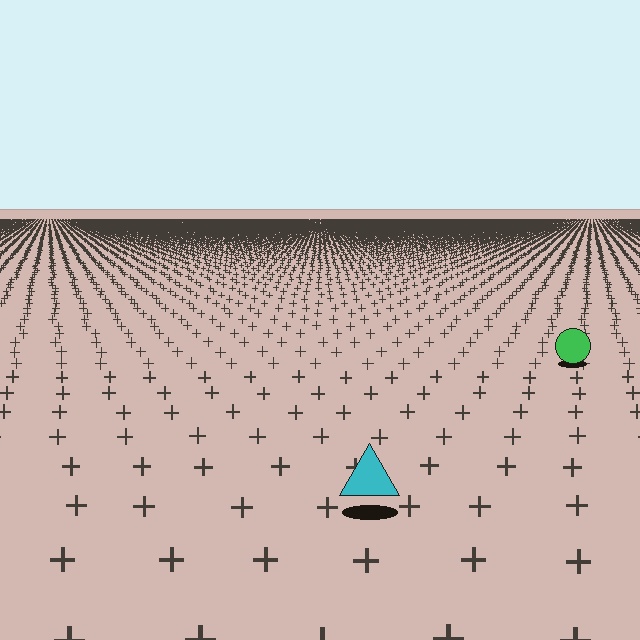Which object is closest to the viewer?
The cyan triangle is closest. The texture marks near it are larger and more spread out.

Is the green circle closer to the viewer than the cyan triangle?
No. The cyan triangle is closer — you can tell from the texture gradient: the ground texture is coarser near it.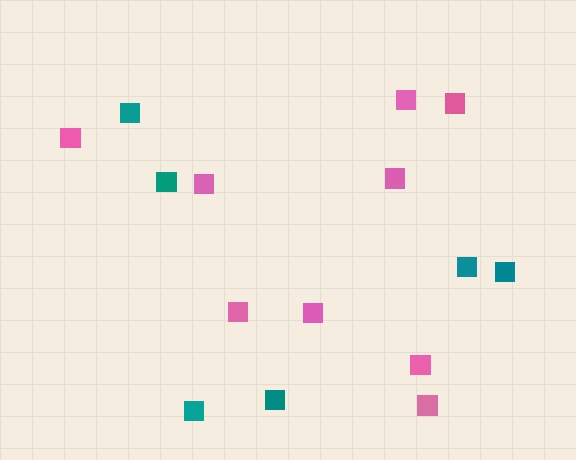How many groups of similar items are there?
There are 2 groups: one group of teal squares (6) and one group of pink squares (9).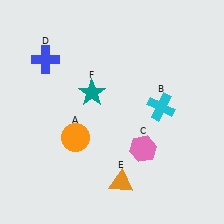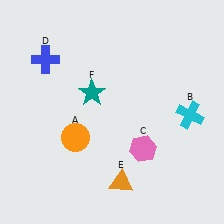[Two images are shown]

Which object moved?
The cyan cross (B) moved right.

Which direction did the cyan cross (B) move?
The cyan cross (B) moved right.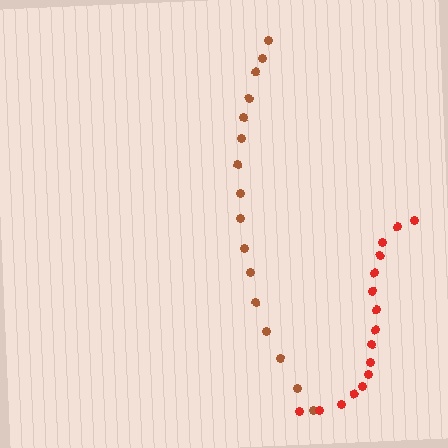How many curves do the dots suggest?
There are 2 distinct paths.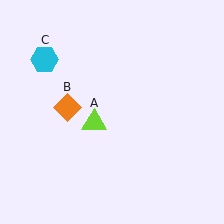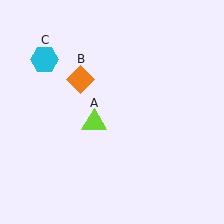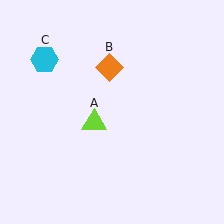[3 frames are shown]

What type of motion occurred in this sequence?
The orange diamond (object B) rotated clockwise around the center of the scene.